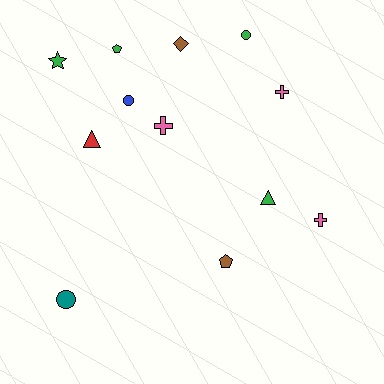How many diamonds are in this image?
There is 1 diamond.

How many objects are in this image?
There are 12 objects.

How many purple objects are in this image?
There are no purple objects.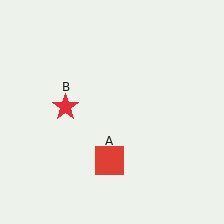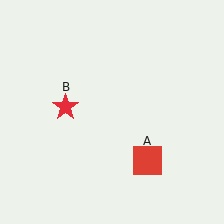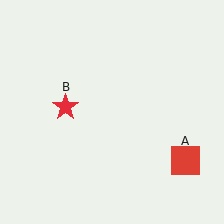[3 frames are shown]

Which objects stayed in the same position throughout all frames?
Red star (object B) remained stationary.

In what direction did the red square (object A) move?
The red square (object A) moved right.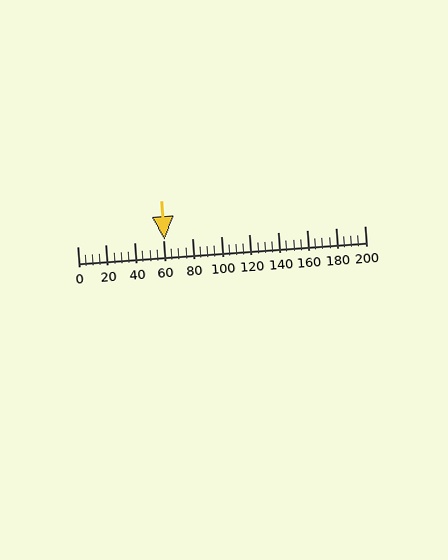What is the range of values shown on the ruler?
The ruler shows values from 0 to 200.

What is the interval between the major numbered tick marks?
The major tick marks are spaced 20 units apart.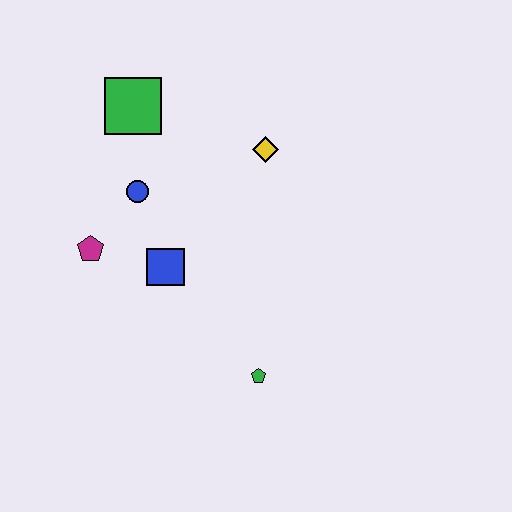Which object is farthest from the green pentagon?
The green square is farthest from the green pentagon.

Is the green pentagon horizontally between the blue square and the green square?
No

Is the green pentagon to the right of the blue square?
Yes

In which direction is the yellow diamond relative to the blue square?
The yellow diamond is above the blue square.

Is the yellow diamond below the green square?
Yes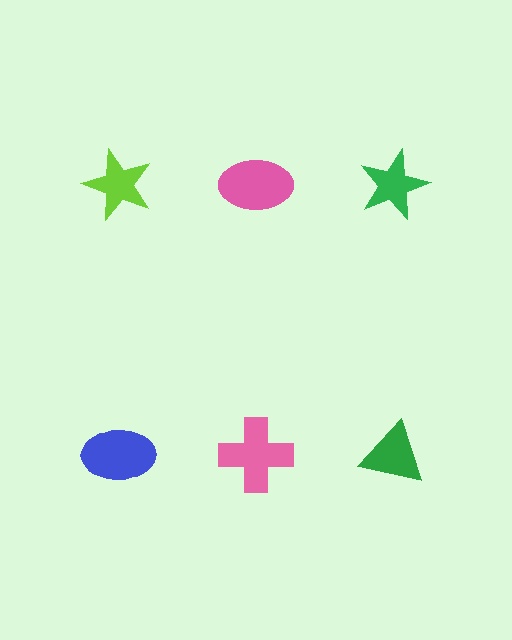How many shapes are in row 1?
3 shapes.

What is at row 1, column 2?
A pink ellipse.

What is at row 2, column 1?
A blue ellipse.